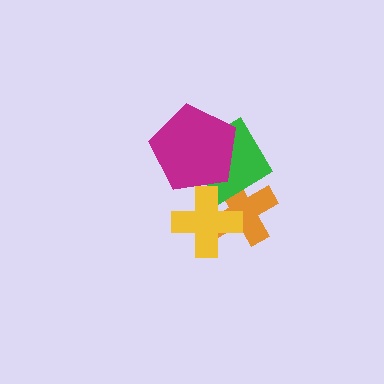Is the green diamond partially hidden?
Yes, it is partially covered by another shape.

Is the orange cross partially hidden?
Yes, it is partially covered by another shape.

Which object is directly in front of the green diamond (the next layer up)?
The yellow cross is directly in front of the green diamond.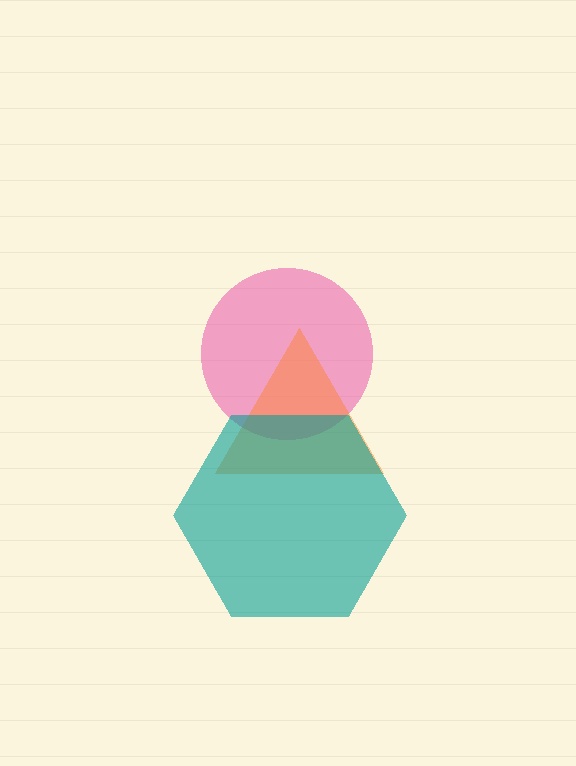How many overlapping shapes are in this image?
There are 3 overlapping shapes in the image.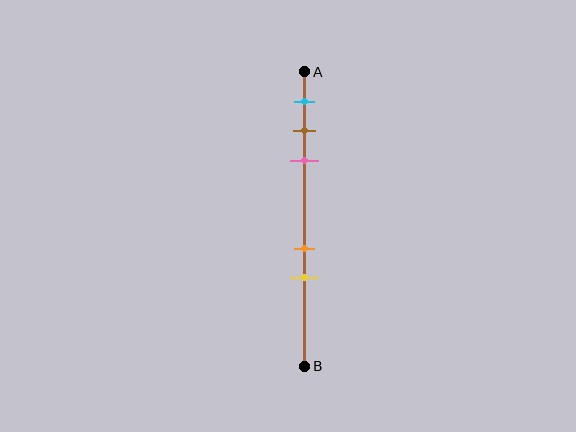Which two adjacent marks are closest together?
The brown and pink marks are the closest adjacent pair.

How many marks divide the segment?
There are 5 marks dividing the segment.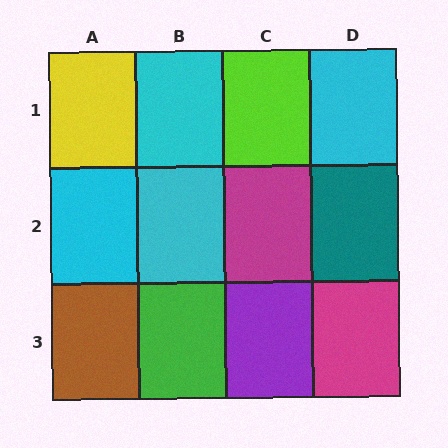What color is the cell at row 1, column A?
Yellow.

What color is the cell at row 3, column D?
Magenta.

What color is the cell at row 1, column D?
Cyan.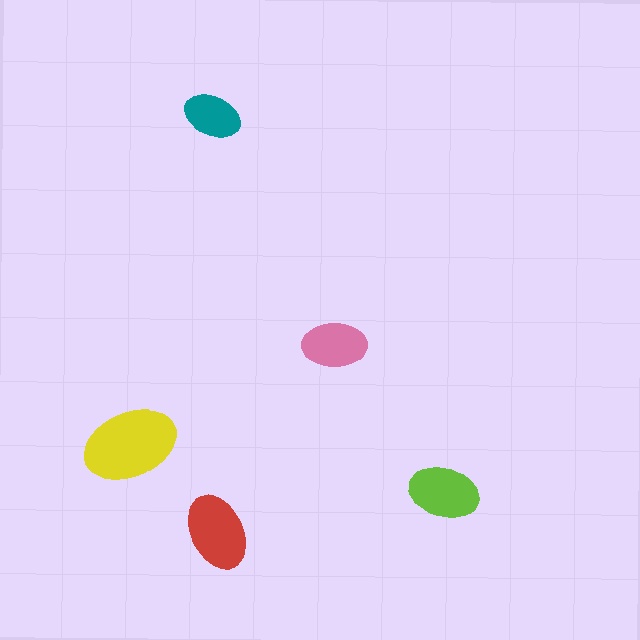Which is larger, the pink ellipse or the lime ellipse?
The lime one.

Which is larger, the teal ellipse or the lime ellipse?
The lime one.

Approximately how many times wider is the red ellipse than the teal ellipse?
About 1.5 times wider.